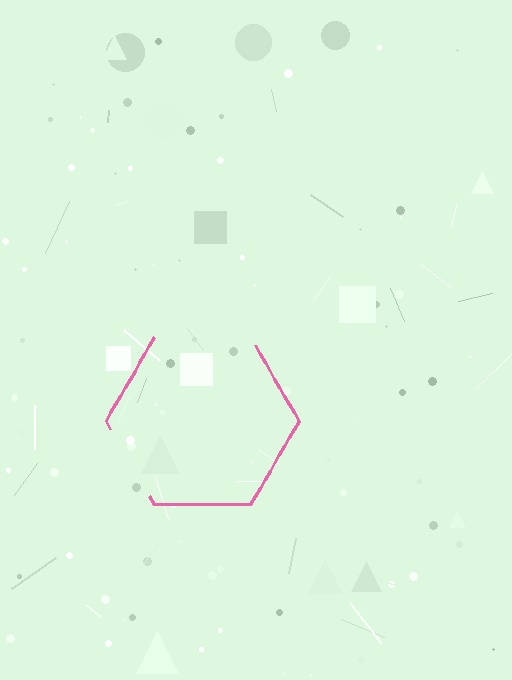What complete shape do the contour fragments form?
The contour fragments form a hexagon.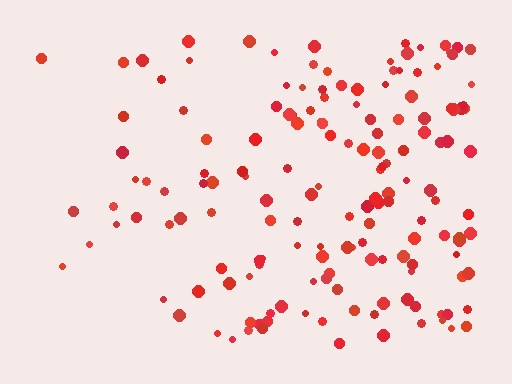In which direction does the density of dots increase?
From left to right, with the right side densest.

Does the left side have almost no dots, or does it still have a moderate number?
Still a moderate number, just noticeably fewer than the right.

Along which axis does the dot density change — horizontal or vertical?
Horizontal.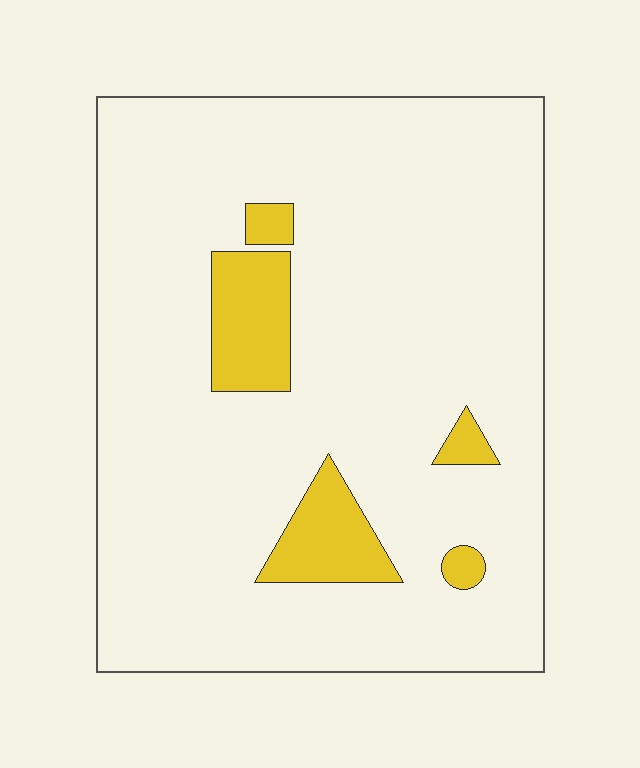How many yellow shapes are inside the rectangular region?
5.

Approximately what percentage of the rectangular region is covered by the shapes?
Approximately 10%.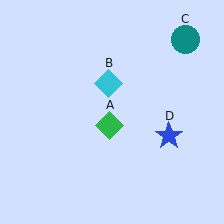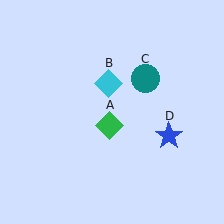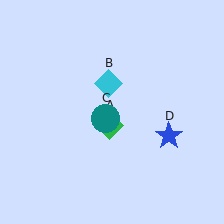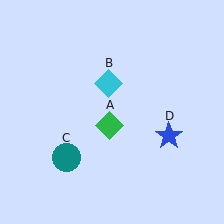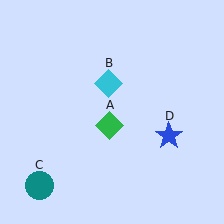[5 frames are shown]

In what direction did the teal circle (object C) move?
The teal circle (object C) moved down and to the left.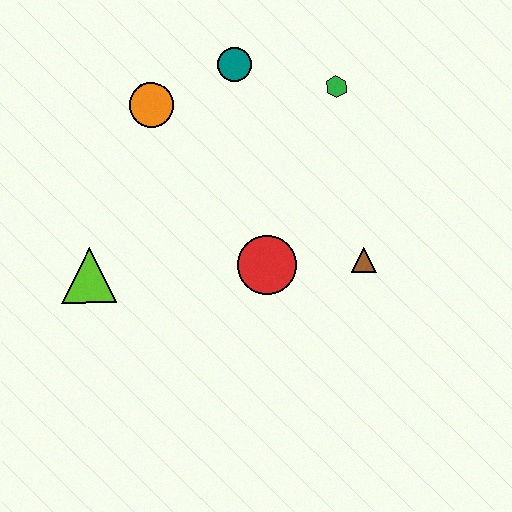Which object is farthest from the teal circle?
The lime triangle is farthest from the teal circle.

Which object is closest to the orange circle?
The teal circle is closest to the orange circle.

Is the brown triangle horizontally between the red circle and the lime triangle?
No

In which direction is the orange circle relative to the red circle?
The orange circle is above the red circle.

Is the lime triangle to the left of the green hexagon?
Yes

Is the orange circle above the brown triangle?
Yes